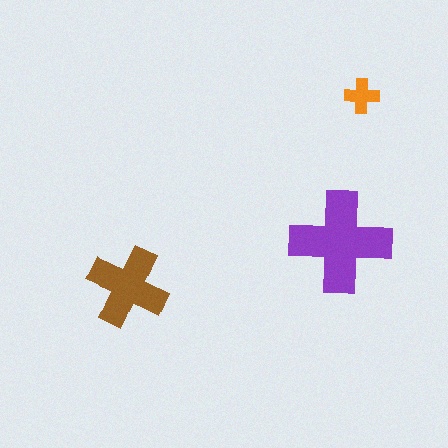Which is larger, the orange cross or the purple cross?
The purple one.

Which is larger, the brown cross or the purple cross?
The purple one.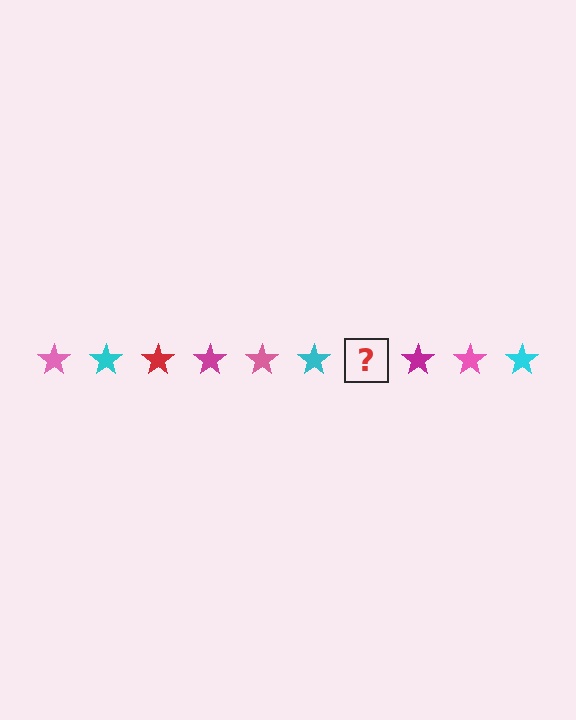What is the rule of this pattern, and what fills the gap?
The rule is that the pattern cycles through pink, cyan, red, magenta stars. The gap should be filled with a red star.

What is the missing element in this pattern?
The missing element is a red star.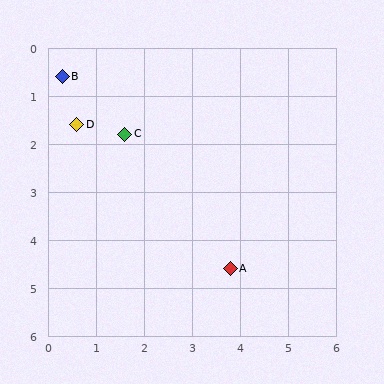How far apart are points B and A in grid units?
Points B and A are about 5.3 grid units apart.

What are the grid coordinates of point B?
Point B is at approximately (0.3, 0.6).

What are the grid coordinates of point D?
Point D is at approximately (0.6, 1.6).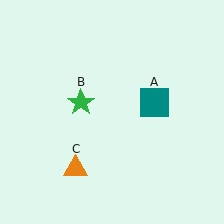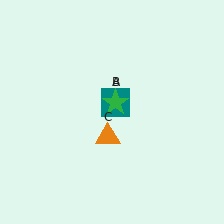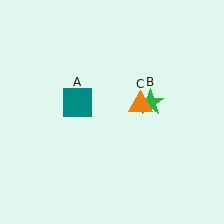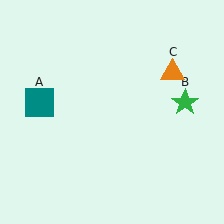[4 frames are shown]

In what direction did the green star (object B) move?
The green star (object B) moved right.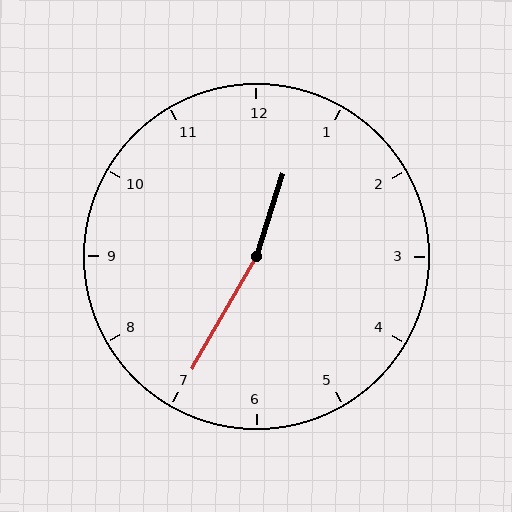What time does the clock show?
12:35.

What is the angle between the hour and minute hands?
Approximately 168 degrees.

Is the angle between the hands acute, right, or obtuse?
It is obtuse.